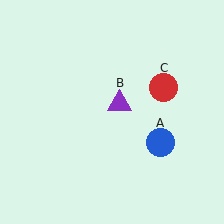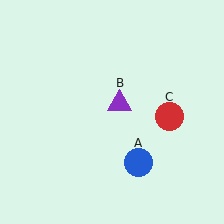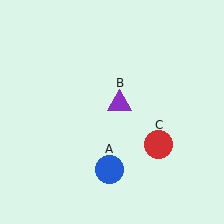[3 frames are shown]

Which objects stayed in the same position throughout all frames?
Purple triangle (object B) remained stationary.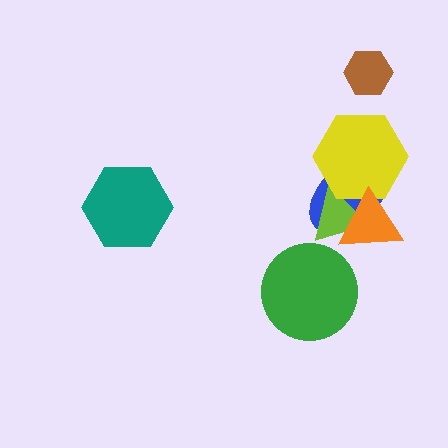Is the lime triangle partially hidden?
Yes, it is partially covered by another shape.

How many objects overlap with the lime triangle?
3 objects overlap with the lime triangle.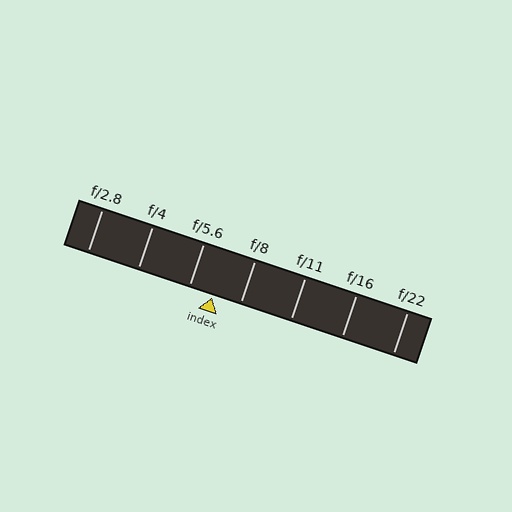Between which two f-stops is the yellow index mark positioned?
The index mark is between f/5.6 and f/8.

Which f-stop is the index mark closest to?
The index mark is closest to f/5.6.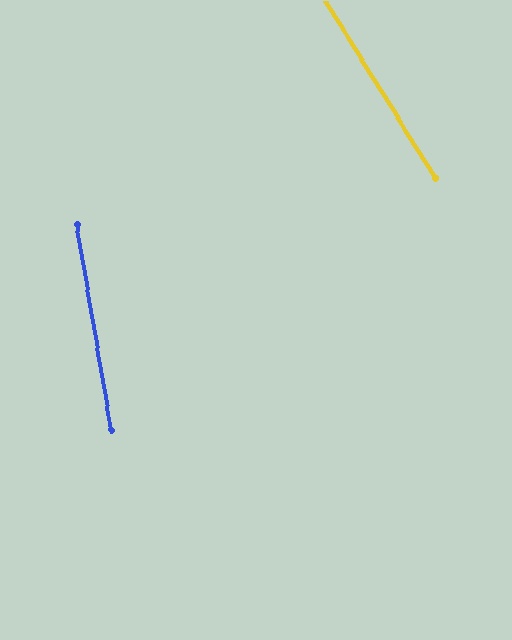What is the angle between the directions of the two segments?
Approximately 22 degrees.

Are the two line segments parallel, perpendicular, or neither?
Neither parallel nor perpendicular — they differ by about 22°.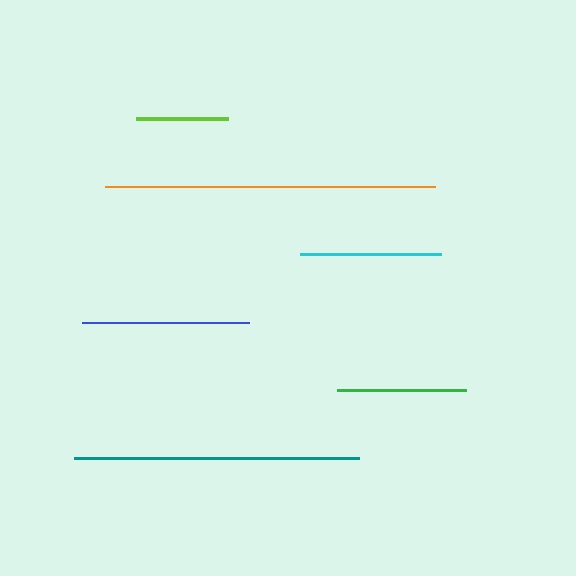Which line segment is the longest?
The orange line is the longest at approximately 330 pixels.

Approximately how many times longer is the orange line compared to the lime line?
The orange line is approximately 3.6 times the length of the lime line.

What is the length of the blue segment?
The blue segment is approximately 166 pixels long.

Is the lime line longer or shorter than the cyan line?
The cyan line is longer than the lime line.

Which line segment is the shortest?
The lime line is the shortest at approximately 92 pixels.